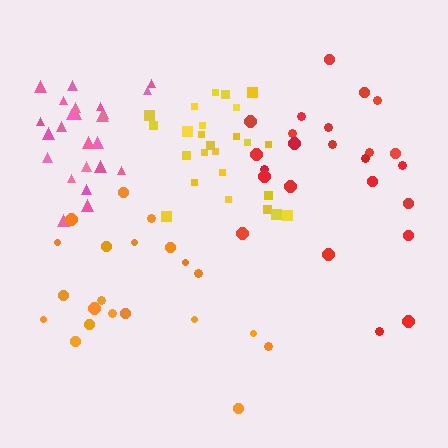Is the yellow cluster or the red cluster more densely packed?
Yellow.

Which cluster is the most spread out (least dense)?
Orange.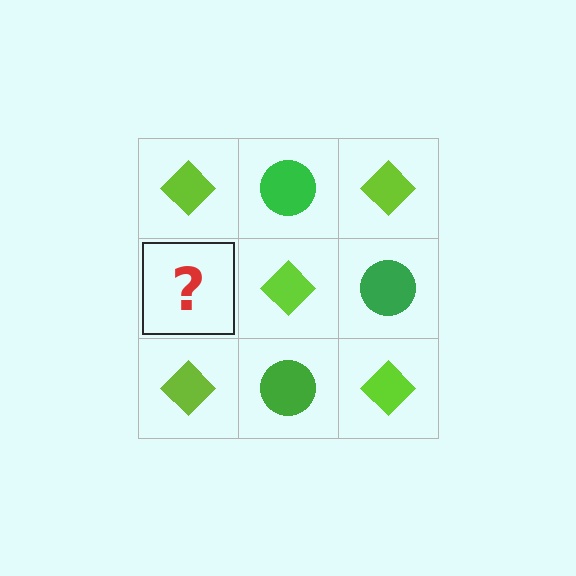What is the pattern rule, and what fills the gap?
The rule is that it alternates lime diamond and green circle in a checkerboard pattern. The gap should be filled with a green circle.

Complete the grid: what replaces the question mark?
The question mark should be replaced with a green circle.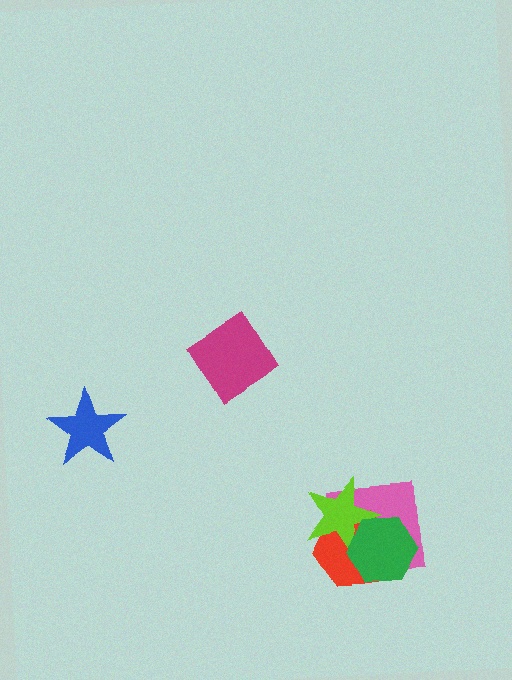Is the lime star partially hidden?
Yes, it is partially covered by another shape.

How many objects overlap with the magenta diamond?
0 objects overlap with the magenta diamond.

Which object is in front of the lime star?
The green hexagon is in front of the lime star.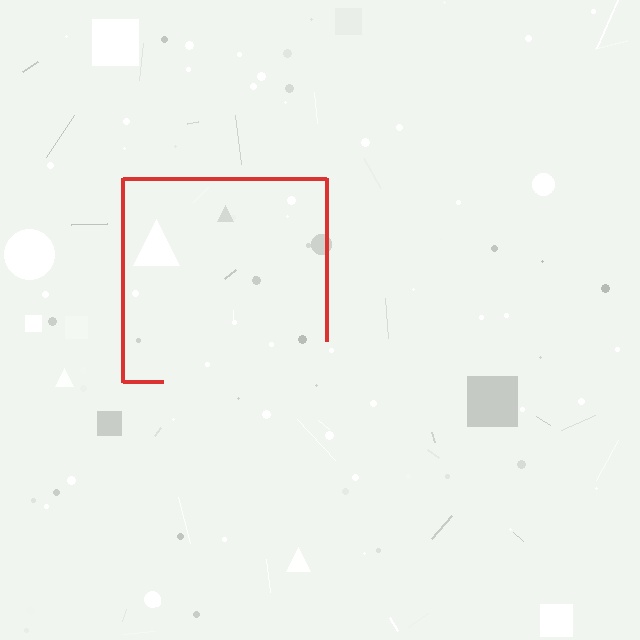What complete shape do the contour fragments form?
The contour fragments form a square.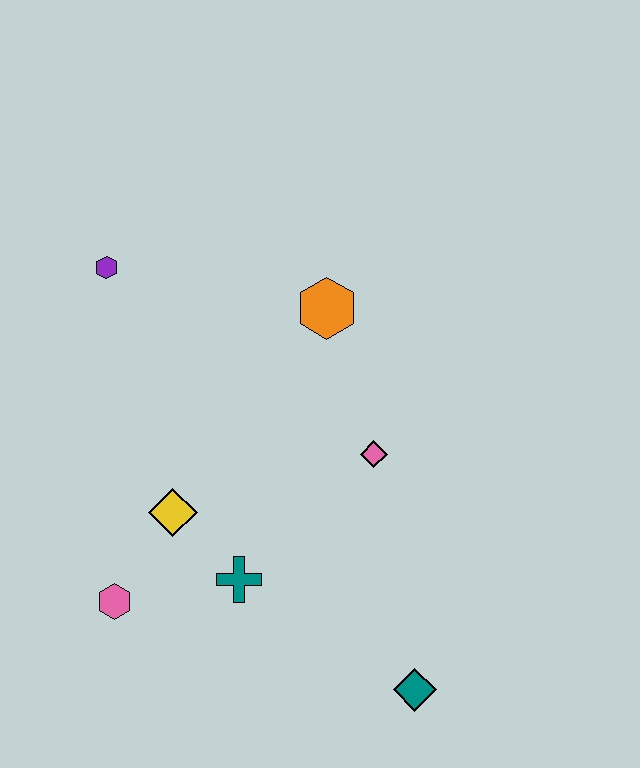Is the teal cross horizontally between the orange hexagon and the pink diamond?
No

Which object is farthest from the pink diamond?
The purple hexagon is farthest from the pink diamond.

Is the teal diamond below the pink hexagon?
Yes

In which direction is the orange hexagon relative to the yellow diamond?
The orange hexagon is above the yellow diamond.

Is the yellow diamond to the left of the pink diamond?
Yes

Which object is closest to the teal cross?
The yellow diamond is closest to the teal cross.